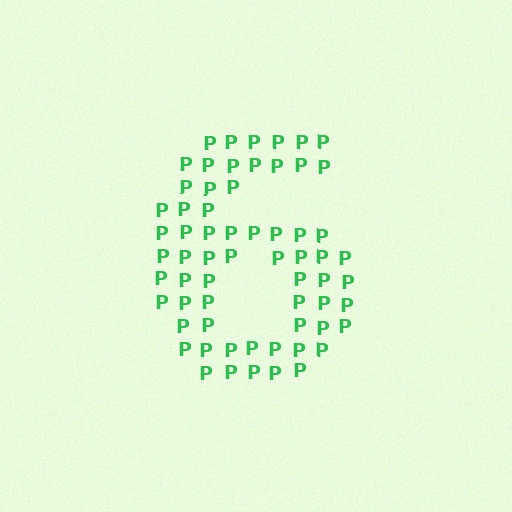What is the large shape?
The large shape is the digit 6.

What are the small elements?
The small elements are letter P's.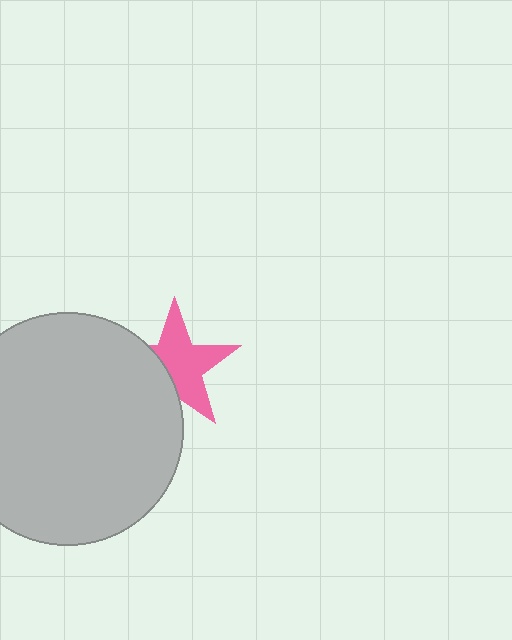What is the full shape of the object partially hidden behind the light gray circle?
The partially hidden object is a pink star.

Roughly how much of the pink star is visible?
About half of it is visible (roughly 64%).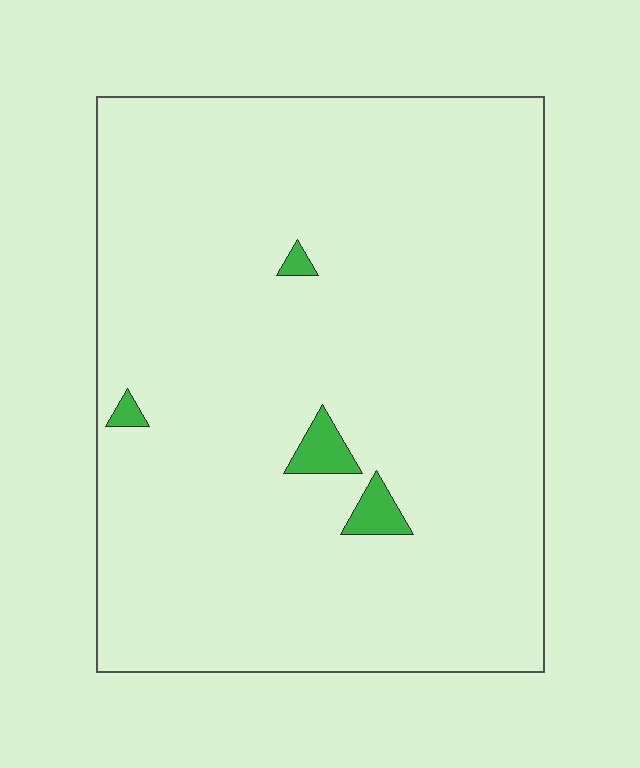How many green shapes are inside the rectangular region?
4.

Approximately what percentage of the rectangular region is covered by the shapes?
Approximately 5%.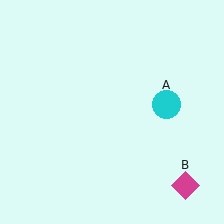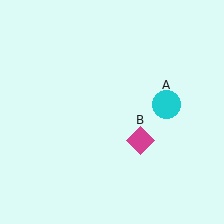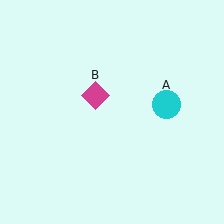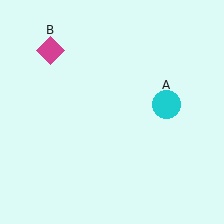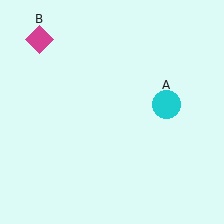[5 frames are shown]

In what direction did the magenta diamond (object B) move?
The magenta diamond (object B) moved up and to the left.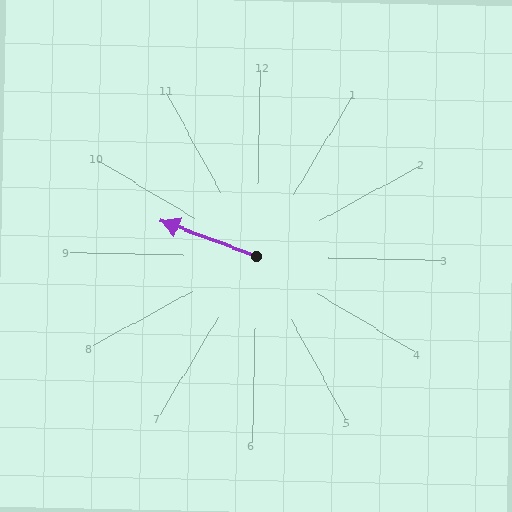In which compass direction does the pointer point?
West.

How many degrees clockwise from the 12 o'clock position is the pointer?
Approximately 289 degrees.